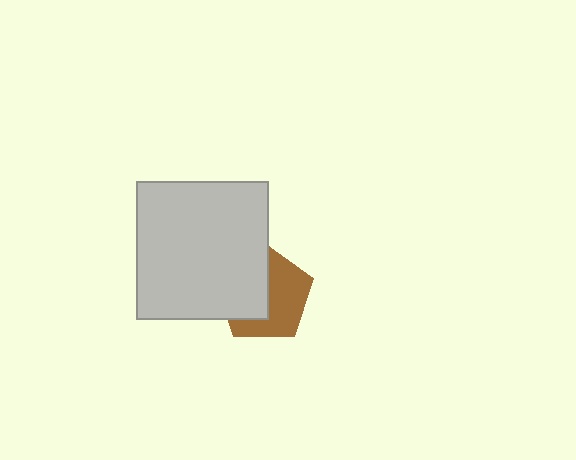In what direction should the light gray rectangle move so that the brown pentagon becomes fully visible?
The light gray rectangle should move left. That is the shortest direction to clear the overlap and leave the brown pentagon fully visible.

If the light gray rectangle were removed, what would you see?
You would see the complete brown pentagon.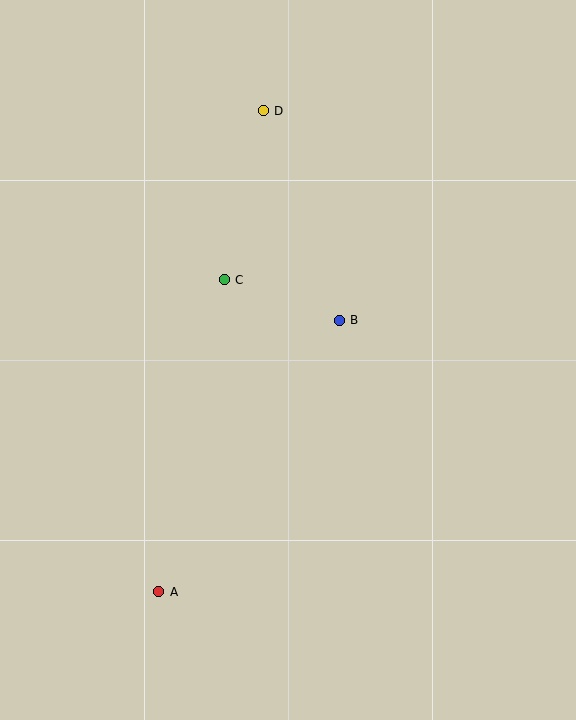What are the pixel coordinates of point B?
Point B is at (339, 320).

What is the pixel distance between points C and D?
The distance between C and D is 174 pixels.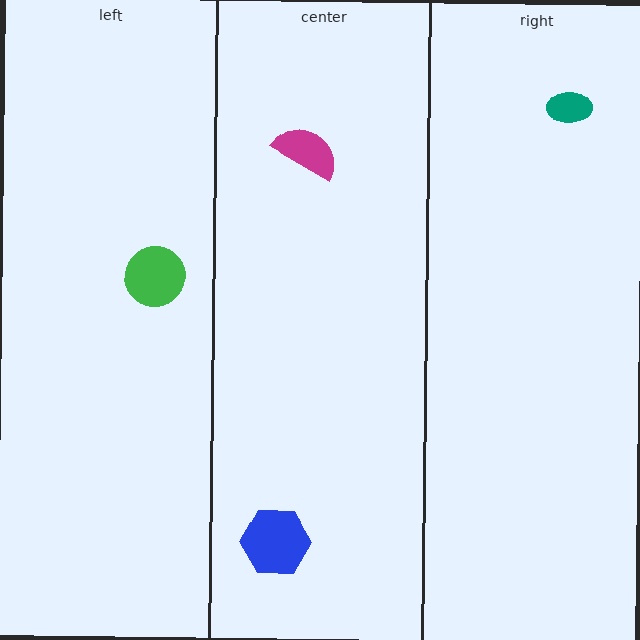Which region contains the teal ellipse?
The right region.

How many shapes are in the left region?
1.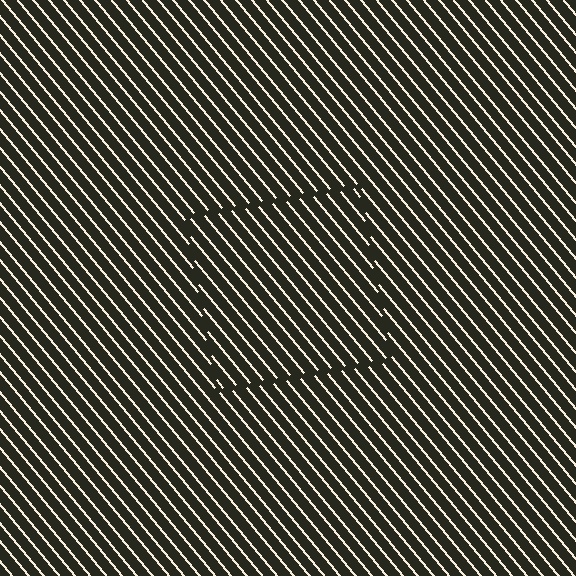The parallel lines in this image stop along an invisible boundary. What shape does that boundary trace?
An illusory square. The interior of the shape contains the same grating, shifted by half a period — the contour is defined by the phase discontinuity where line-ends from the inner and outer gratings abut.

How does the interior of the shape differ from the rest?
The interior of the shape contains the same grating, shifted by half a period — the contour is defined by the phase discontinuity where line-ends from the inner and outer gratings abut.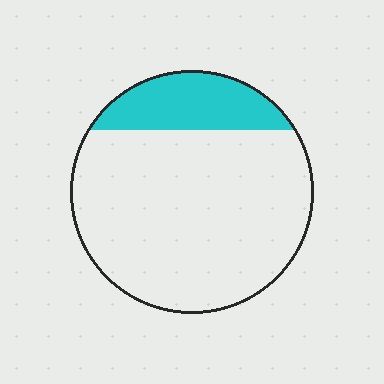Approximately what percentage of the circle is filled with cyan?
Approximately 20%.